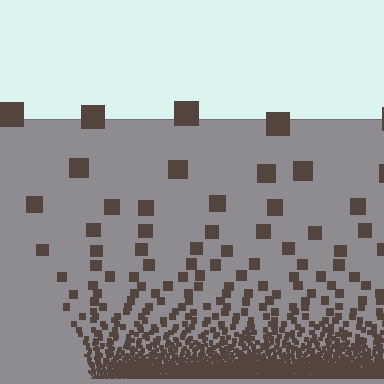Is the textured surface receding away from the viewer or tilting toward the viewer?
The surface appears to tilt toward the viewer. Texture elements get larger and sparser toward the top.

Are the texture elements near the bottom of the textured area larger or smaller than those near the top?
Smaller. The gradient is inverted — elements near the bottom are smaller and denser.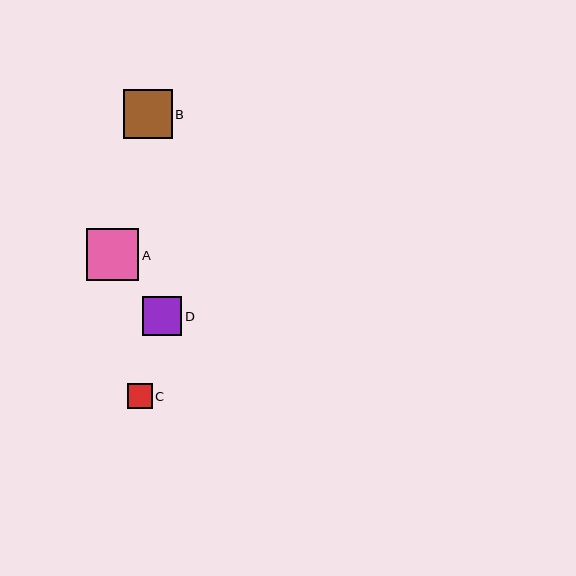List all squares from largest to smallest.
From largest to smallest: A, B, D, C.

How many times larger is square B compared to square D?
Square B is approximately 1.3 times the size of square D.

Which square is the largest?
Square A is the largest with a size of approximately 52 pixels.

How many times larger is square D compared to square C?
Square D is approximately 1.6 times the size of square C.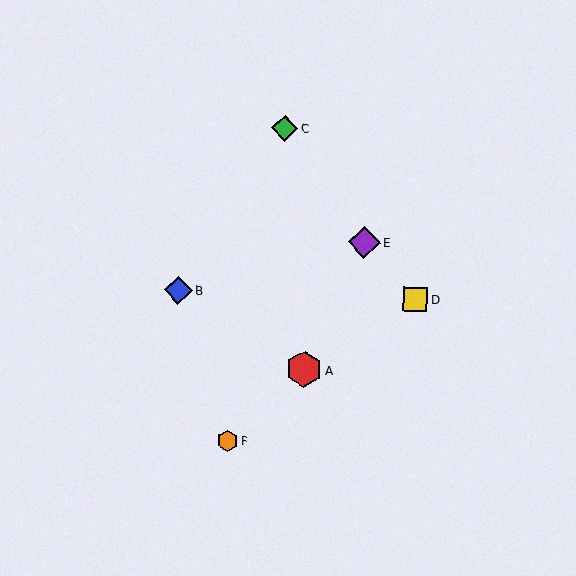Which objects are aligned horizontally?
Objects B, D are aligned horizontally.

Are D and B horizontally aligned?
Yes, both are at y≈299.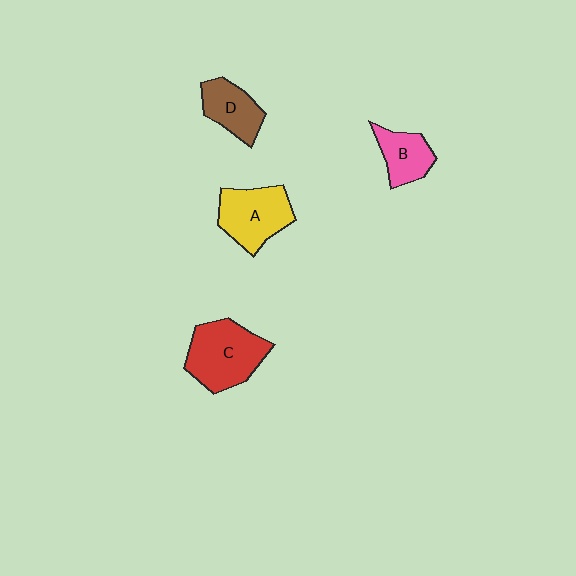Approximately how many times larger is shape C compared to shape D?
Approximately 1.6 times.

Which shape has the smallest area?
Shape B (pink).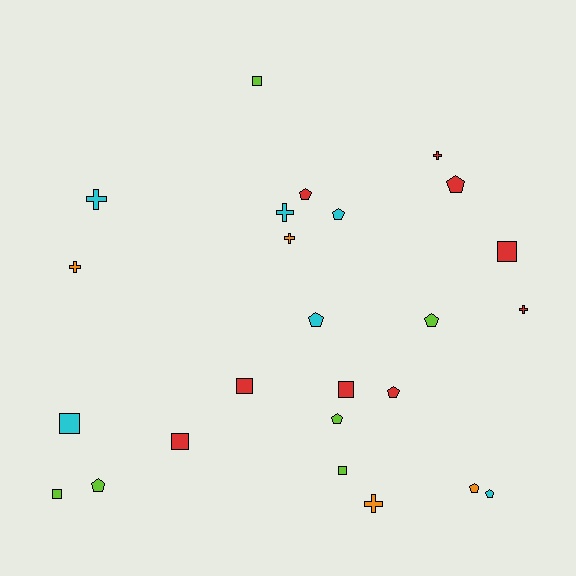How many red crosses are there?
There are 2 red crosses.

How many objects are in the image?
There are 25 objects.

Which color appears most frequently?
Red, with 9 objects.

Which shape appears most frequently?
Pentagon, with 10 objects.